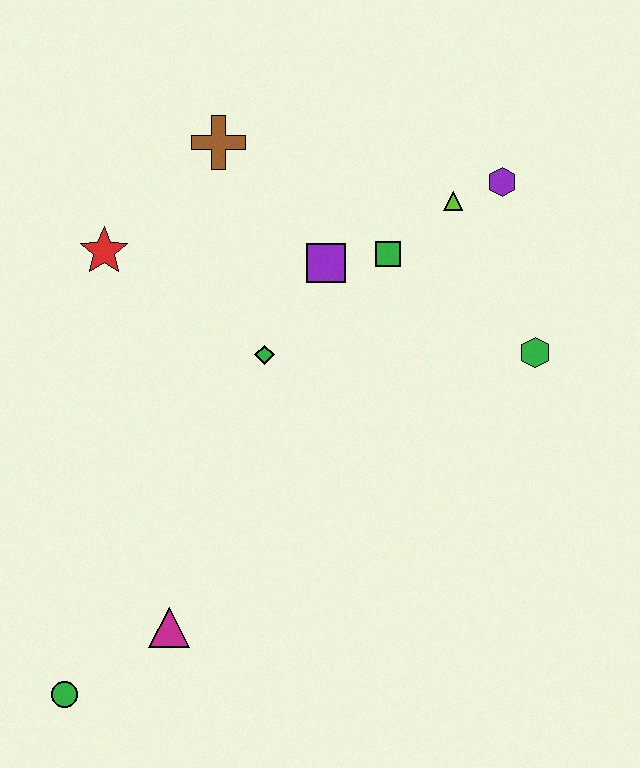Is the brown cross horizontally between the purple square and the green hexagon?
No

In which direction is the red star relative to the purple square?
The red star is to the left of the purple square.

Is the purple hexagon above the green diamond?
Yes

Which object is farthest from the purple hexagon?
The green circle is farthest from the purple hexagon.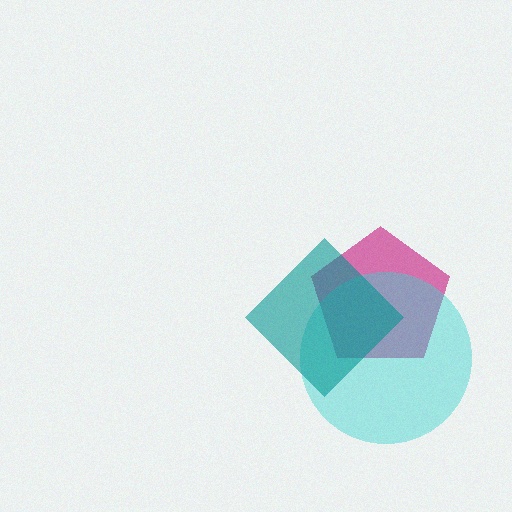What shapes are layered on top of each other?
The layered shapes are: a magenta pentagon, a cyan circle, a teal diamond.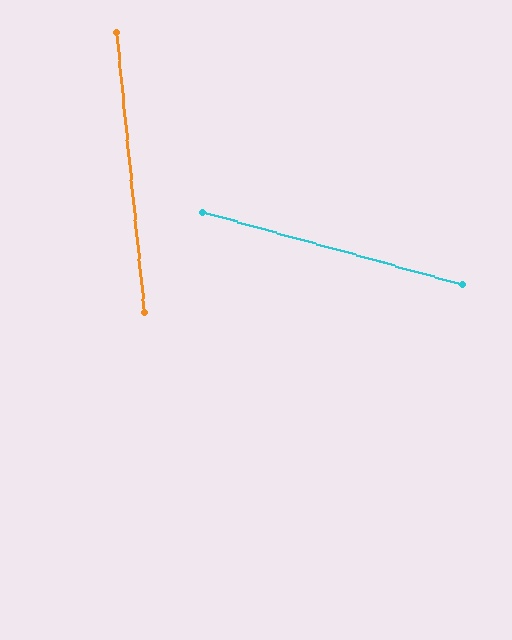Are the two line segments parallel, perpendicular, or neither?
Neither parallel nor perpendicular — they differ by about 69°.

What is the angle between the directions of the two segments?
Approximately 69 degrees.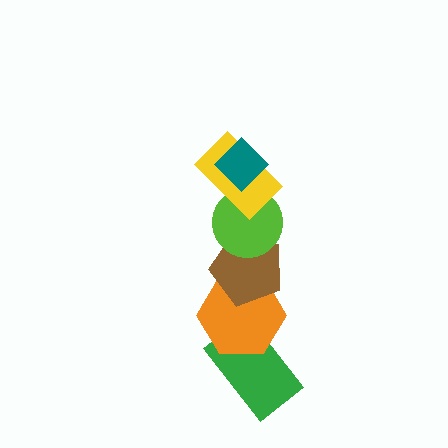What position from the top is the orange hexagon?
The orange hexagon is 5th from the top.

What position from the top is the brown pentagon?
The brown pentagon is 4th from the top.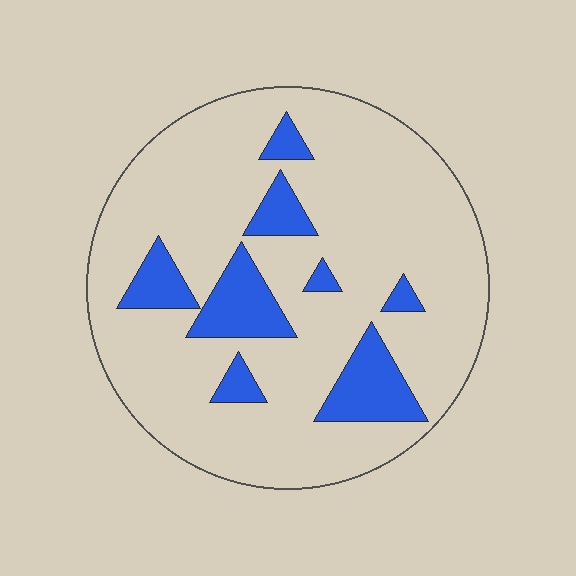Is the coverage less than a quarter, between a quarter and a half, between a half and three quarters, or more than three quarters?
Less than a quarter.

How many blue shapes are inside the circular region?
8.